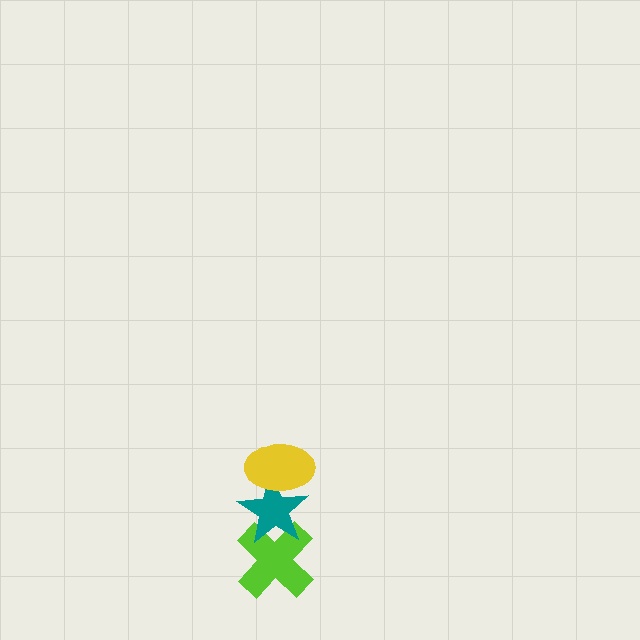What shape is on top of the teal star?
The yellow ellipse is on top of the teal star.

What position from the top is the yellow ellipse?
The yellow ellipse is 1st from the top.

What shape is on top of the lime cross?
The teal star is on top of the lime cross.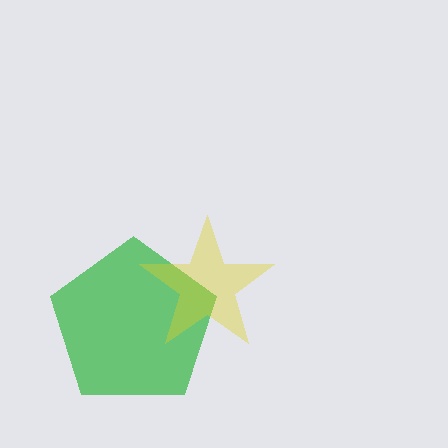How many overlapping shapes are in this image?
There are 2 overlapping shapes in the image.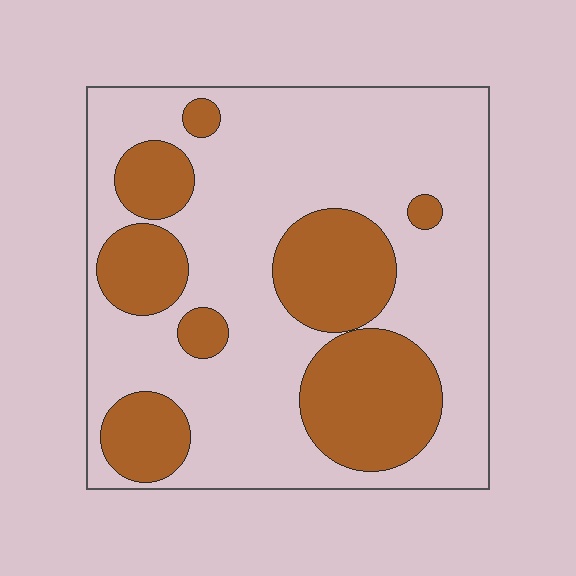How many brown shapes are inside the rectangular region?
8.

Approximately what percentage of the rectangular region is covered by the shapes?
Approximately 30%.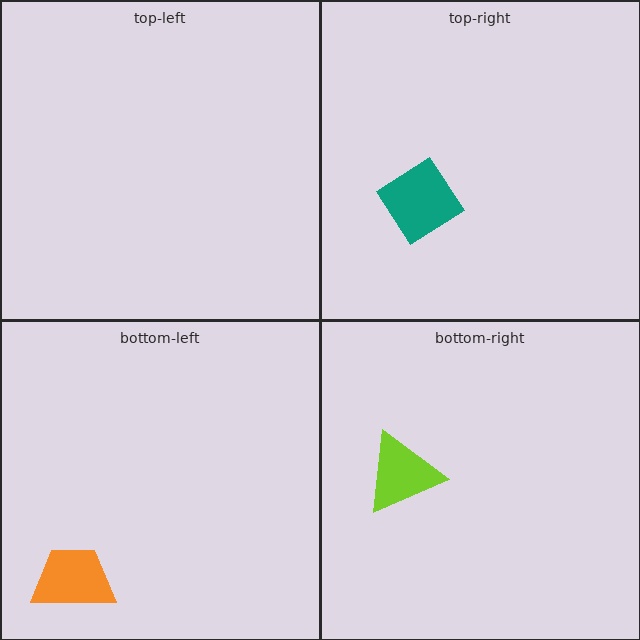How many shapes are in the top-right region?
1.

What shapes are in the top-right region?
The teal diamond.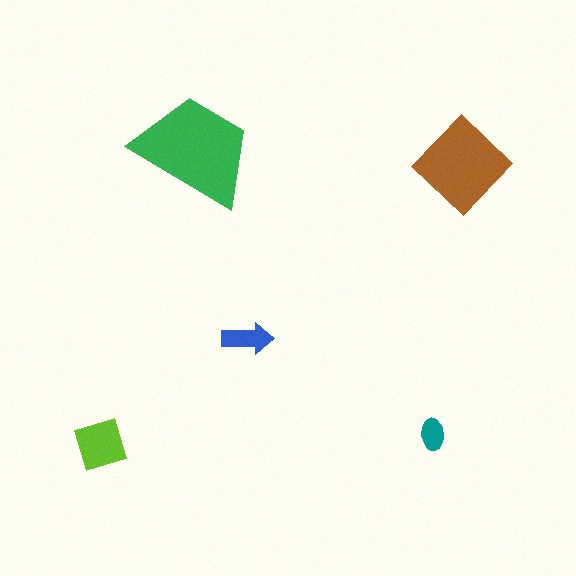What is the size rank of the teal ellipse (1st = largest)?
5th.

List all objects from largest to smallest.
The green trapezoid, the brown diamond, the lime square, the blue arrow, the teal ellipse.